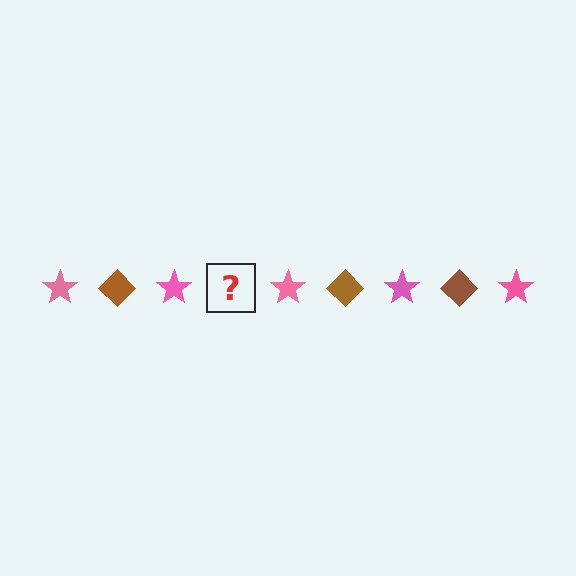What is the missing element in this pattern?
The missing element is a brown diamond.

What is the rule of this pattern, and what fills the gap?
The rule is that the pattern alternates between pink star and brown diamond. The gap should be filled with a brown diamond.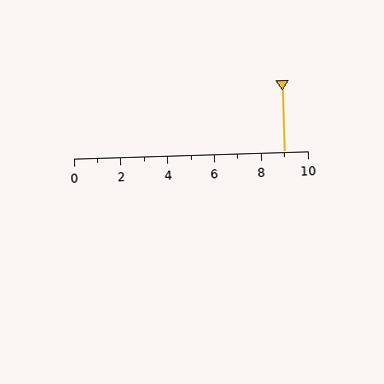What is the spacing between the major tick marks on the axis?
The major ticks are spaced 2 apart.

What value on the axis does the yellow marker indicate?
The marker indicates approximately 9.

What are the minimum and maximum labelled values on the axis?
The axis runs from 0 to 10.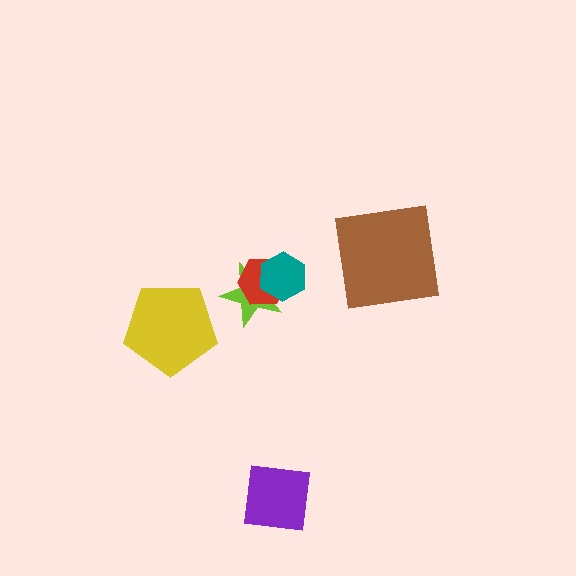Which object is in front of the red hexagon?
The teal hexagon is in front of the red hexagon.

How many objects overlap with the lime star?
2 objects overlap with the lime star.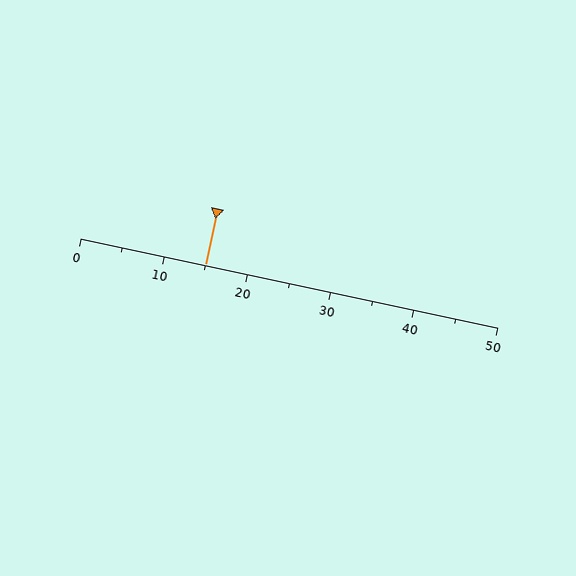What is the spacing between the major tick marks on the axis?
The major ticks are spaced 10 apart.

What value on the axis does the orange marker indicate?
The marker indicates approximately 15.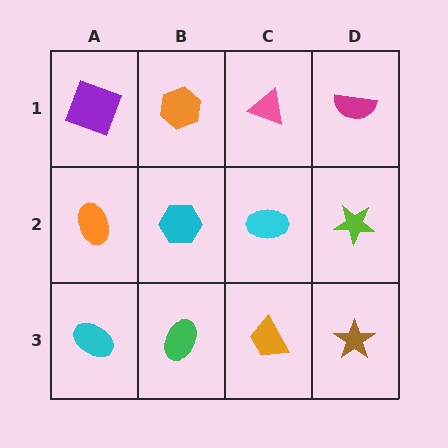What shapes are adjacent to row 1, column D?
A lime star (row 2, column D), a pink triangle (row 1, column C).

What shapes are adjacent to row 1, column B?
A cyan hexagon (row 2, column B), a purple square (row 1, column A), a pink triangle (row 1, column C).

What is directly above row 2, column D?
A magenta semicircle.